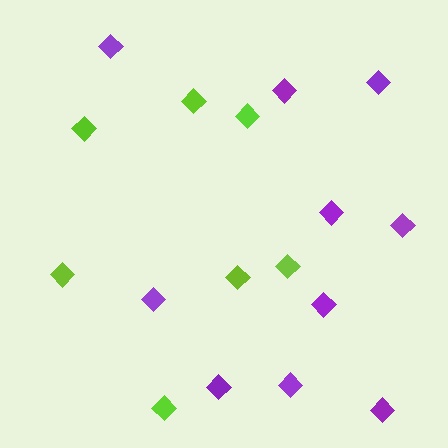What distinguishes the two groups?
There are 2 groups: one group of purple diamonds (10) and one group of lime diamonds (7).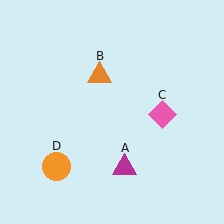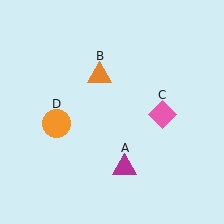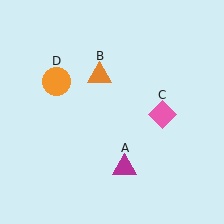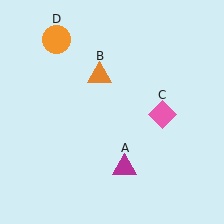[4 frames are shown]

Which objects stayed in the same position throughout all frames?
Magenta triangle (object A) and orange triangle (object B) and pink diamond (object C) remained stationary.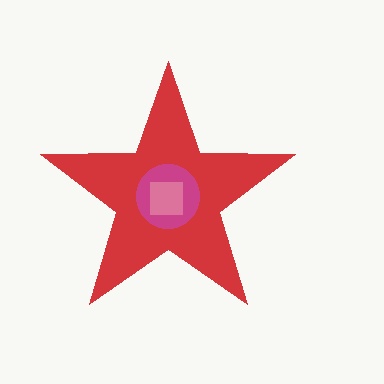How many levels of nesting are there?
3.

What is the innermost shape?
The pink square.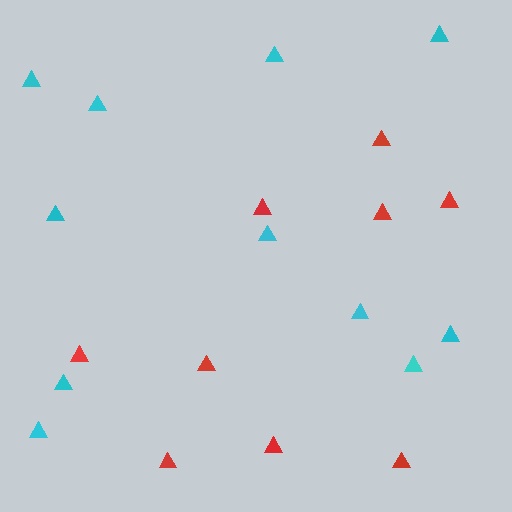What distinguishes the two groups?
There are 2 groups: one group of red triangles (9) and one group of cyan triangles (11).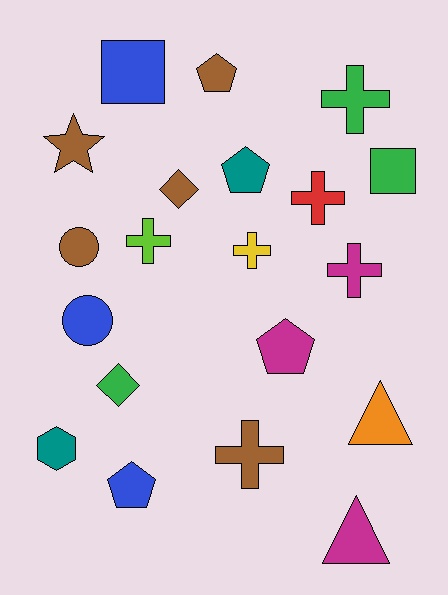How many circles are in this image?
There are 2 circles.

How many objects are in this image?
There are 20 objects.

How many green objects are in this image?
There are 3 green objects.